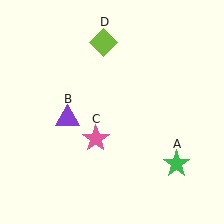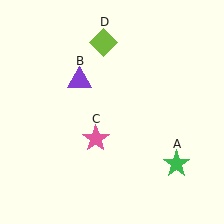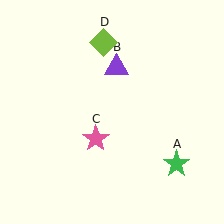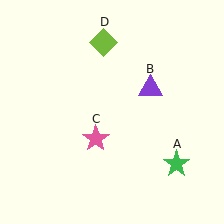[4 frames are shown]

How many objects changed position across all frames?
1 object changed position: purple triangle (object B).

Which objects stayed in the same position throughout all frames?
Green star (object A) and pink star (object C) and lime diamond (object D) remained stationary.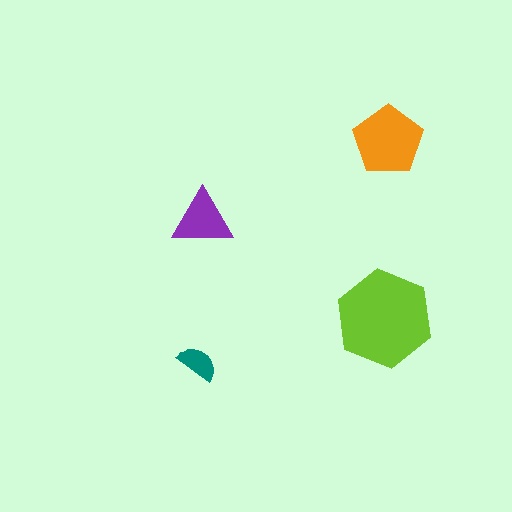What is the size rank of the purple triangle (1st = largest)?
3rd.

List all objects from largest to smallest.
The lime hexagon, the orange pentagon, the purple triangle, the teal semicircle.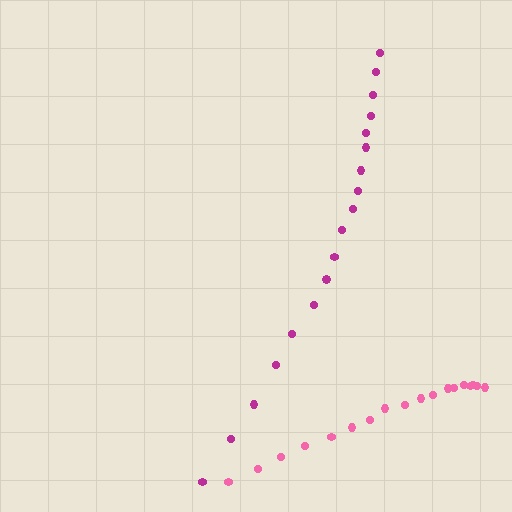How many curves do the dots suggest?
There are 2 distinct paths.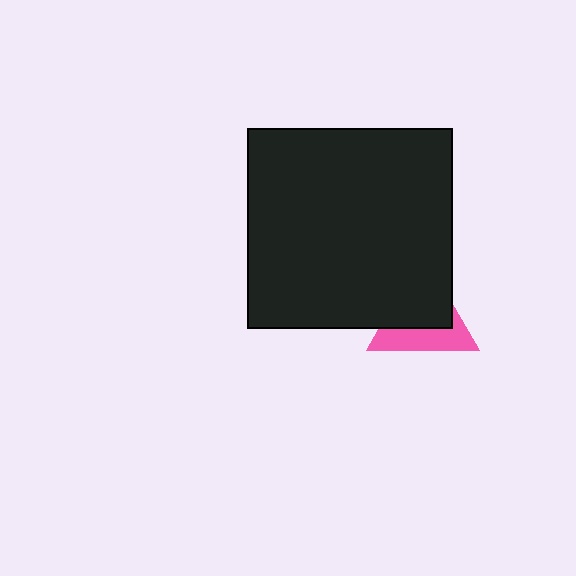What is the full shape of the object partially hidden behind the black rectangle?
The partially hidden object is a pink triangle.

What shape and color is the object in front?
The object in front is a black rectangle.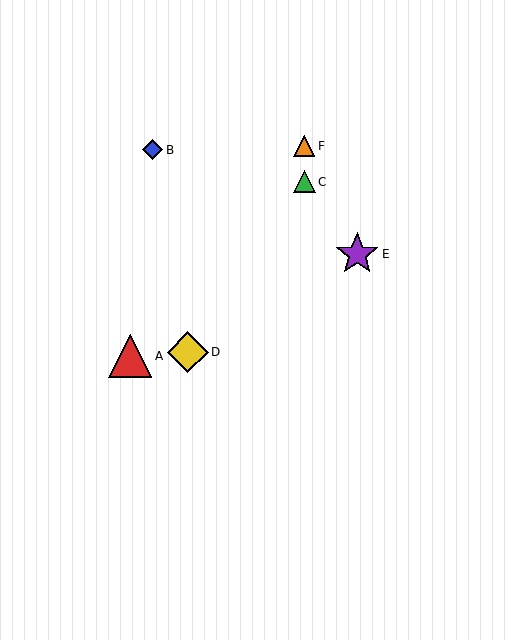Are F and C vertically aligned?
Yes, both are at x≈304.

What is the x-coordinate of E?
Object E is at x≈357.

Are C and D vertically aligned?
No, C is at x≈304 and D is at x≈188.